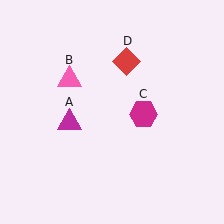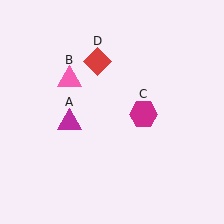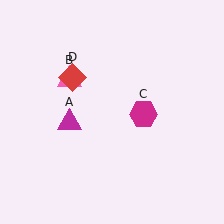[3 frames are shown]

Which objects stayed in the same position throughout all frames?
Magenta triangle (object A) and pink triangle (object B) and magenta hexagon (object C) remained stationary.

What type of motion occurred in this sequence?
The red diamond (object D) rotated counterclockwise around the center of the scene.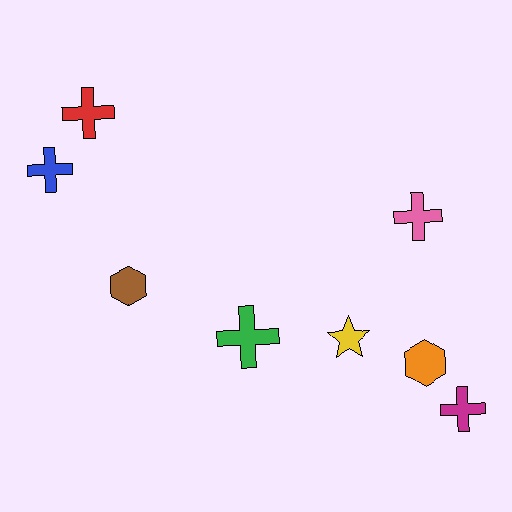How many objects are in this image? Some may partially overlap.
There are 8 objects.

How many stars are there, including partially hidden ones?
There is 1 star.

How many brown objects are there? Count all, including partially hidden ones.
There is 1 brown object.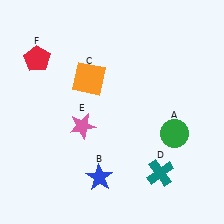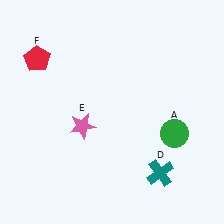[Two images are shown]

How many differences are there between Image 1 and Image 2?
There are 2 differences between the two images.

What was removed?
The orange square (C), the blue star (B) were removed in Image 2.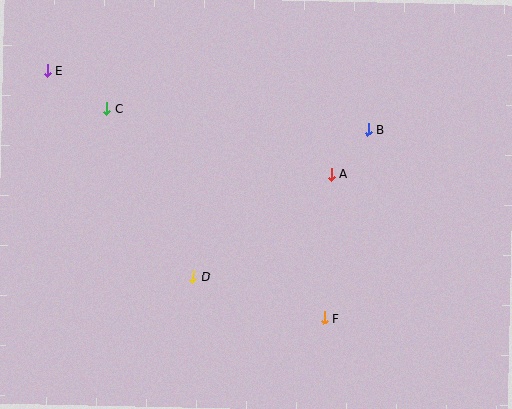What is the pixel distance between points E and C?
The distance between E and C is 71 pixels.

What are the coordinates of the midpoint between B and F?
The midpoint between B and F is at (346, 224).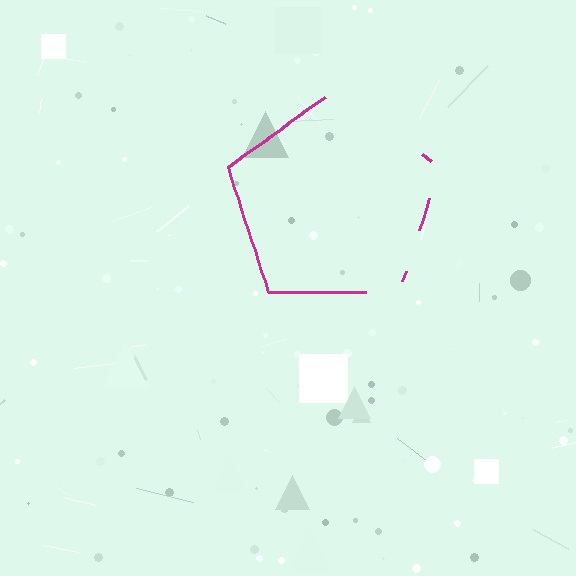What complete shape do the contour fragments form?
The contour fragments form a pentagon.